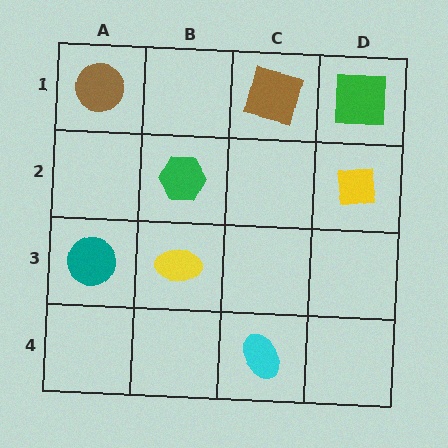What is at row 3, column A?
A teal circle.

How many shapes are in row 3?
2 shapes.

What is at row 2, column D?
A yellow square.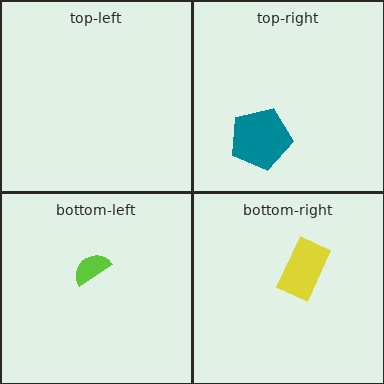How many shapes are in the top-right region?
1.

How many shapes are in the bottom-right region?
1.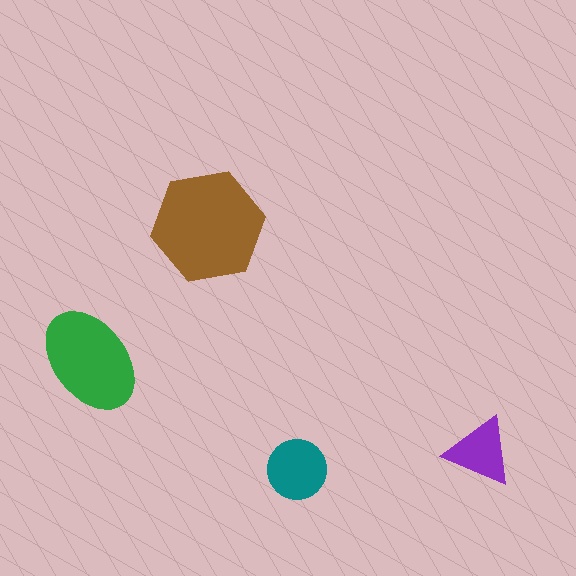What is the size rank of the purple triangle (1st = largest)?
4th.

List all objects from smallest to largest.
The purple triangle, the teal circle, the green ellipse, the brown hexagon.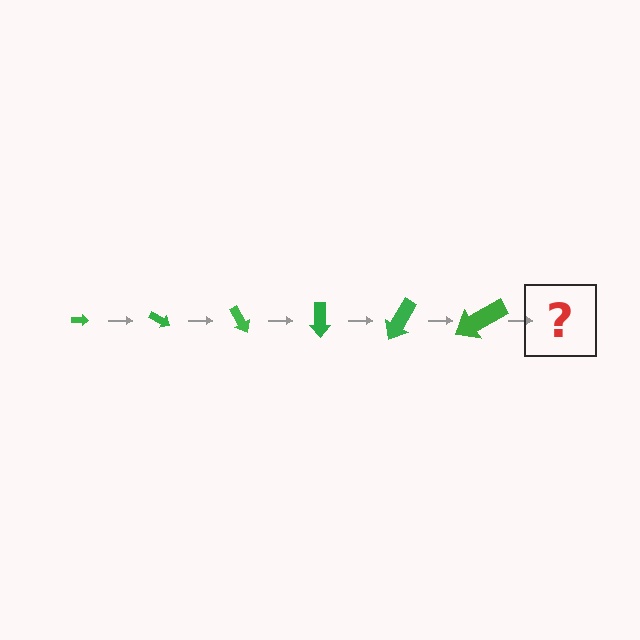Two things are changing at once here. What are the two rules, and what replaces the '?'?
The two rules are that the arrow grows larger each step and it rotates 30 degrees each step. The '?' should be an arrow, larger than the previous one and rotated 180 degrees from the start.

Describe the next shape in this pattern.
It should be an arrow, larger than the previous one and rotated 180 degrees from the start.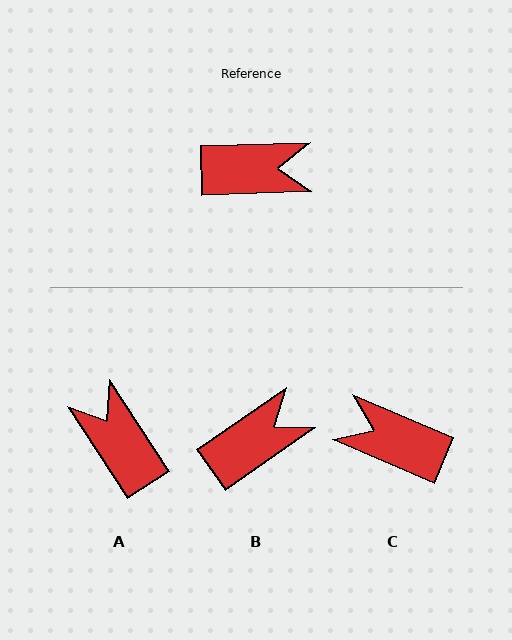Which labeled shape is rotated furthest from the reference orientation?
C, about 155 degrees away.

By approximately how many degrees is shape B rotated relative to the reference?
Approximately 33 degrees counter-clockwise.